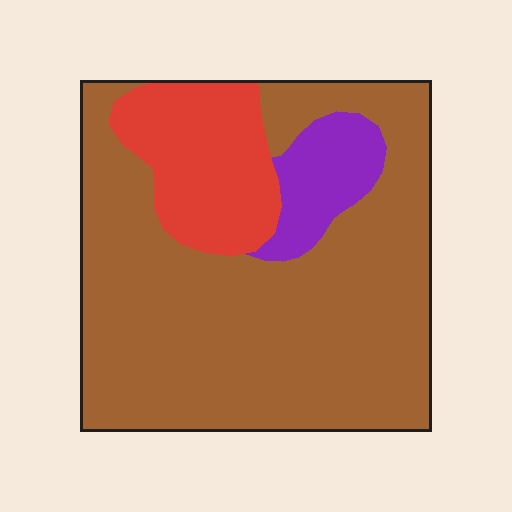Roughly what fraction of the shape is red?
Red takes up between a sixth and a third of the shape.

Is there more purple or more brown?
Brown.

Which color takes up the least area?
Purple, at roughly 10%.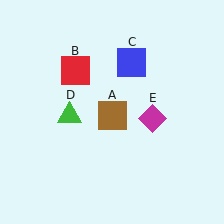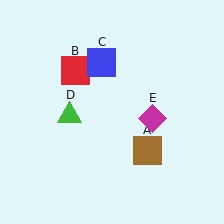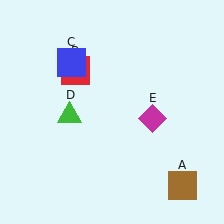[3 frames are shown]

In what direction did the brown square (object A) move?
The brown square (object A) moved down and to the right.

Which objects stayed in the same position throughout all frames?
Red square (object B) and green triangle (object D) and magenta diamond (object E) remained stationary.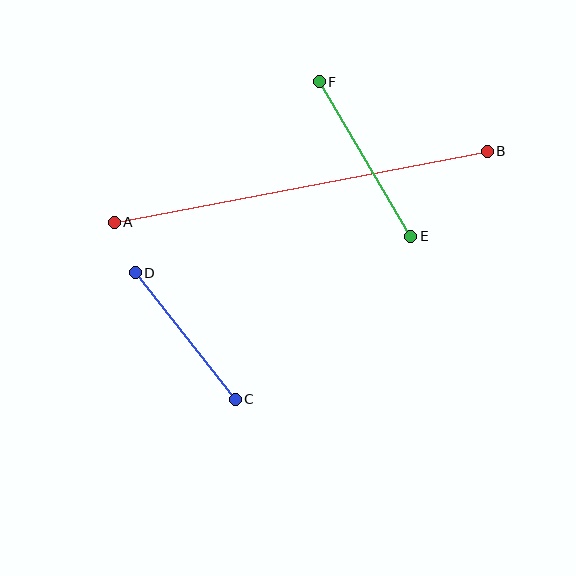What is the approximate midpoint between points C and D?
The midpoint is at approximately (185, 336) pixels.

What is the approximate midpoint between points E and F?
The midpoint is at approximately (365, 159) pixels.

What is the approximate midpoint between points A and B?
The midpoint is at approximately (301, 187) pixels.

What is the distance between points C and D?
The distance is approximately 161 pixels.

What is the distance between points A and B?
The distance is approximately 380 pixels.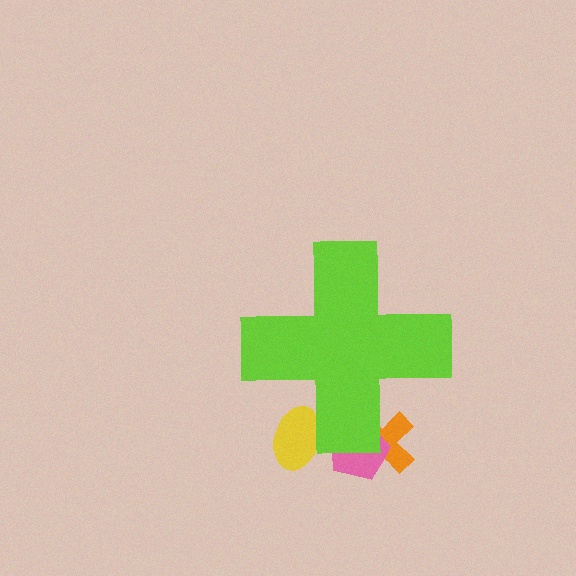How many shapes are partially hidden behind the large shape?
3 shapes are partially hidden.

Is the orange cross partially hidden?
Yes, the orange cross is partially hidden behind the lime cross.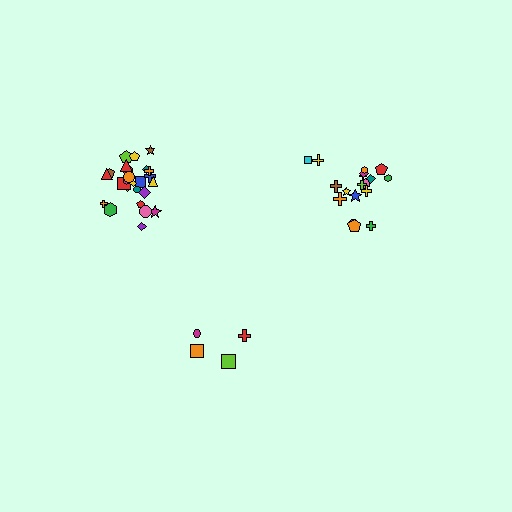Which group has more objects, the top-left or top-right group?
The top-left group.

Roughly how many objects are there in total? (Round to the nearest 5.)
Roughly 45 objects in total.